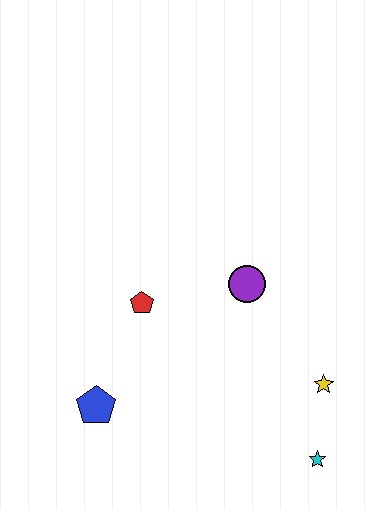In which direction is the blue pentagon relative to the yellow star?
The blue pentagon is to the left of the yellow star.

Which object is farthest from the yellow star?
The blue pentagon is farthest from the yellow star.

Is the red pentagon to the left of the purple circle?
Yes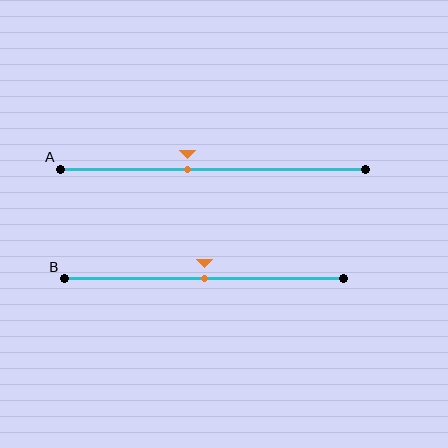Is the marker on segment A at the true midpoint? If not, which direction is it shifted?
No, the marker on segment A is shifted to the left by about 8% of the segment length.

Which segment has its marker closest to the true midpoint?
Segment B has its marker closest to the true midpoint.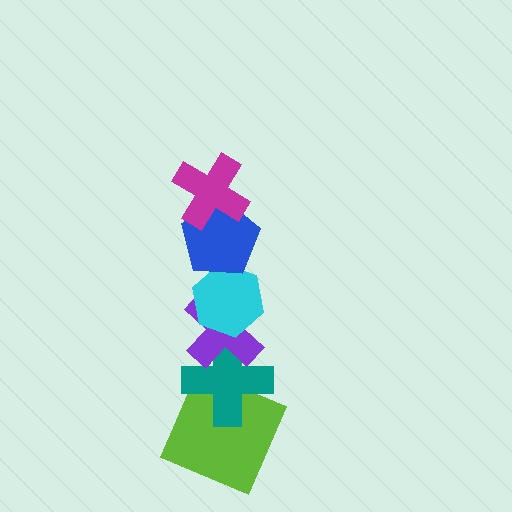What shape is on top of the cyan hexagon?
The blue pentagon is on top of the cyan hexagon.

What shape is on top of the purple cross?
The cyan hexagon is on top of the purple cross.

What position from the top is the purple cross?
The purple cross is 4th from the top.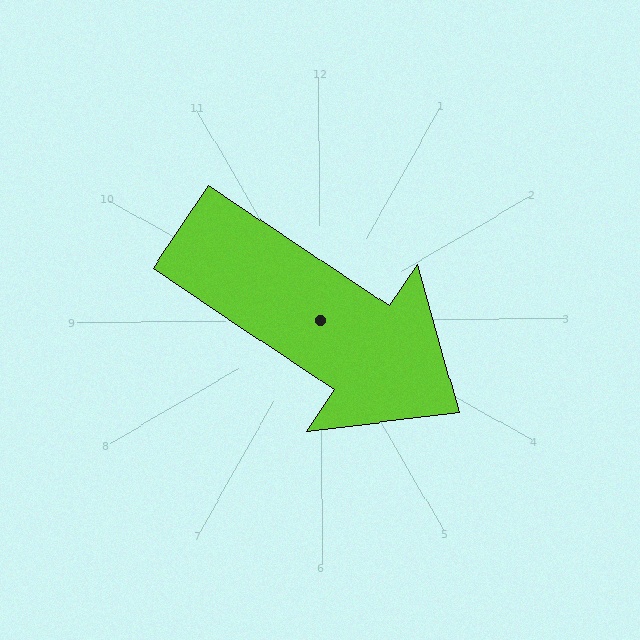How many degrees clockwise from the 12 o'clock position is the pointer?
Approximately 124 degrees.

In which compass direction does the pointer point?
Southeast.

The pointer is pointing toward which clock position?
Roughly 4 o'clock.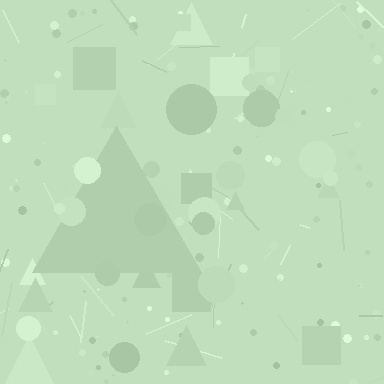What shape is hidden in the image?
A triangle is hidden in the image.